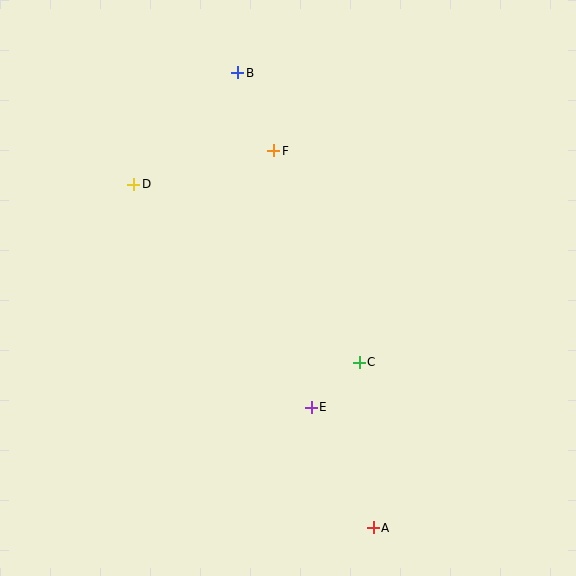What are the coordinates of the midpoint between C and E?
The midpoint between C and E is at (335, 385).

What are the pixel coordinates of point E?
Point E is at (311, 407).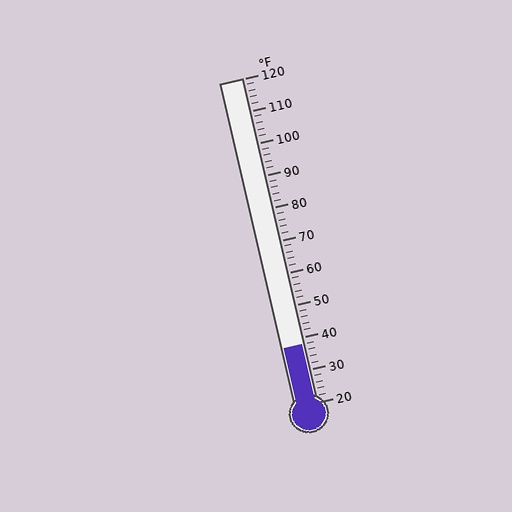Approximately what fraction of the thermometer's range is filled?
The thermometer is filled to approximately 20% of its range.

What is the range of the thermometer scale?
The thermometer scale ranges from 20°F to 120°F.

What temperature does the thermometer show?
The thermometer shows approximately 38°F.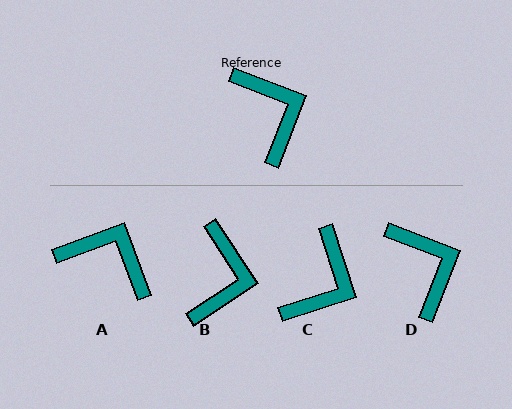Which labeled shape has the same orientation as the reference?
D.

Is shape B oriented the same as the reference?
No, it is off by about 36 degrees.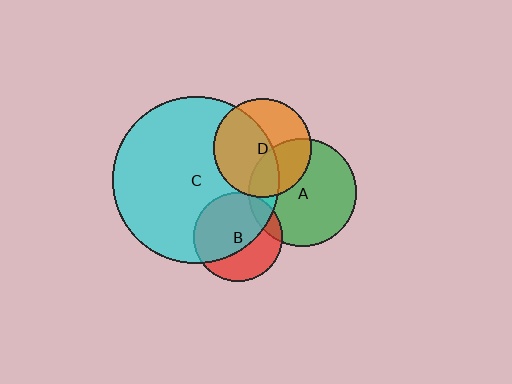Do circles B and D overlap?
Yes.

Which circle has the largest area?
Circle C (cyan).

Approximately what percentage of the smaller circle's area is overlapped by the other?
Approximately 5%.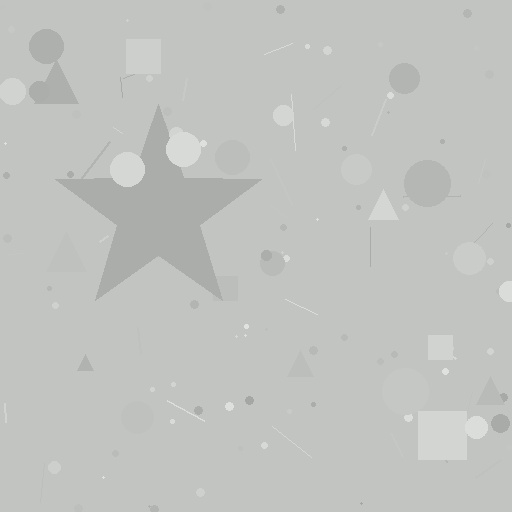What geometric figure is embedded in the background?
A star is embedded in the background.